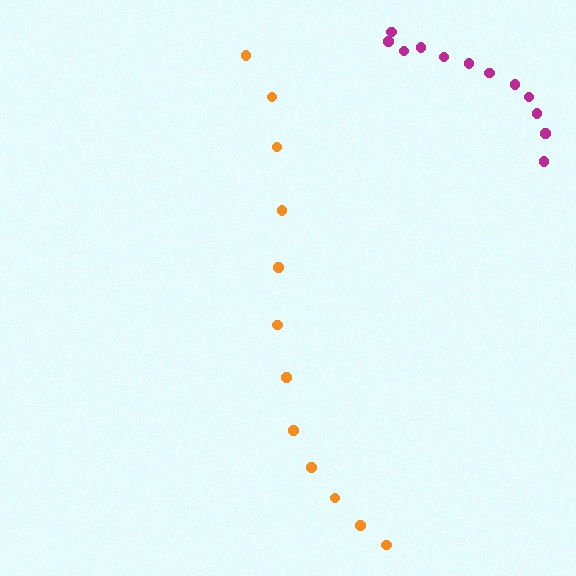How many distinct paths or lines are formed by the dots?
There are 2 distinct paths.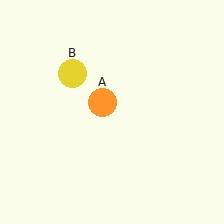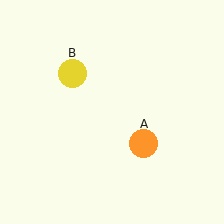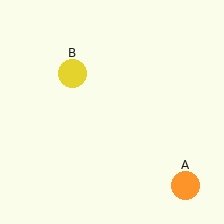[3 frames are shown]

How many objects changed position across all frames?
1 object changed position: orange circle (object A).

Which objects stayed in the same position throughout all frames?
Yellow circle (object B) remained stationary.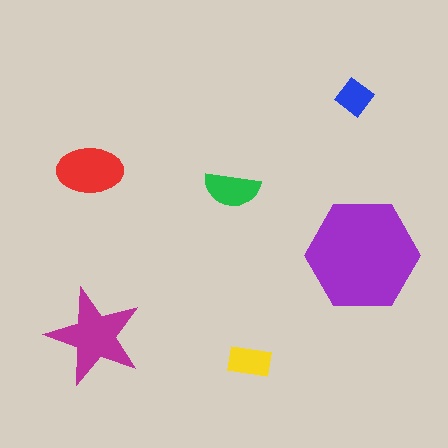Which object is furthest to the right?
The purple hexagon is rightmost.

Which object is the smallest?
The blue diamond.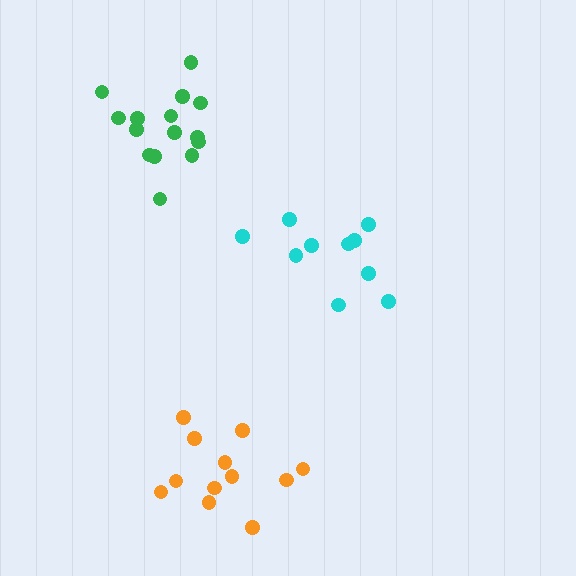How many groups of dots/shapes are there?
There are 3 groups.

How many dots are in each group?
Group 1: 12 dots, Group 2: 10 dots, Group 3: 15 dots (37 total).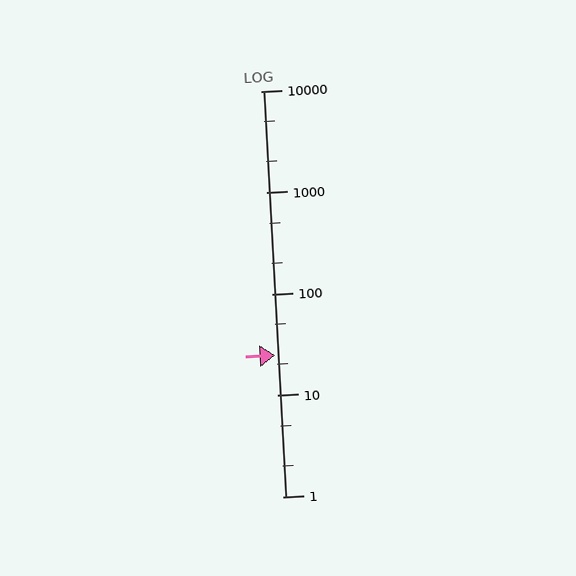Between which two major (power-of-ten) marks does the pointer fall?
The pointer is between 10 and 100.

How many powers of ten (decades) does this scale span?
The scale spans 4 decades, from 1 to 10000.